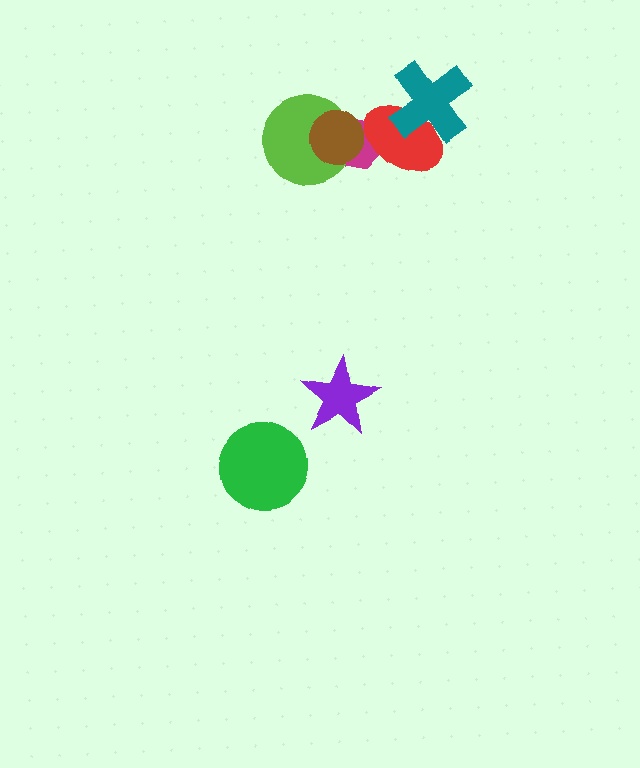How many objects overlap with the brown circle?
2 objects overlap with the brown circle.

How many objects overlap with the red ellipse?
2 objects overlap with the red ellipse.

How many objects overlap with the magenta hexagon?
3 objects overlap with the magenta hexagon.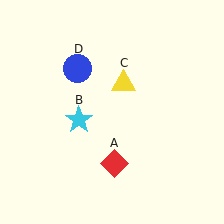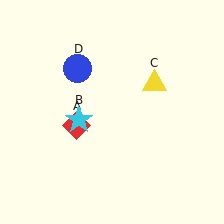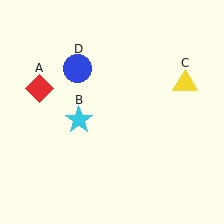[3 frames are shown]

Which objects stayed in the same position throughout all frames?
Cyan star (object B) and blue circle (object D) remained stationary.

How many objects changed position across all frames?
2 objects changed position: red diamond (object A), yellow triangle (object C).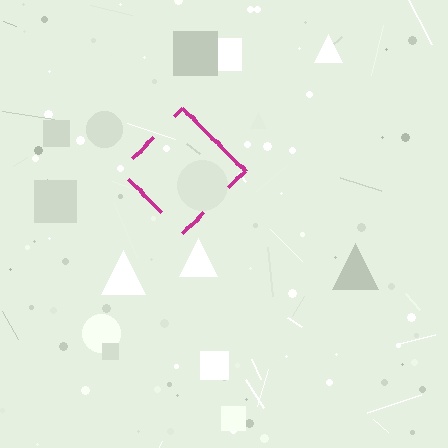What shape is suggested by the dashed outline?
The dashed outline suggests a diamond.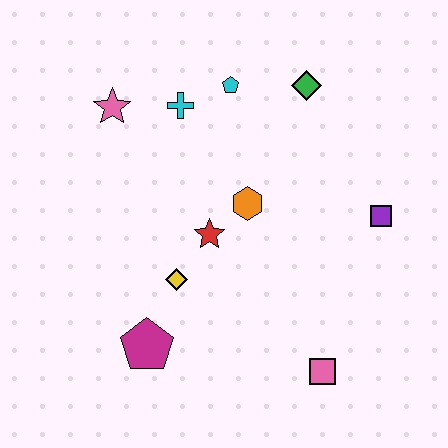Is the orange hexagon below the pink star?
Yes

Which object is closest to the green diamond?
The cyan pentagon is closest to the green diamond.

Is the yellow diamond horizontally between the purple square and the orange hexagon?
No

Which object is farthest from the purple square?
The pink star is farthest from the purple square.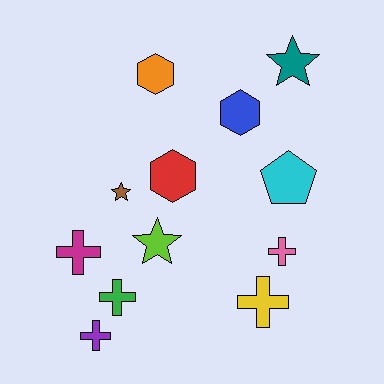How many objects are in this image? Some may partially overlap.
There are 12 objects.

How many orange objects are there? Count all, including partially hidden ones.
There is 1 orange object.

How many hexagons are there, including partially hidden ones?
There are 3 hexagons.